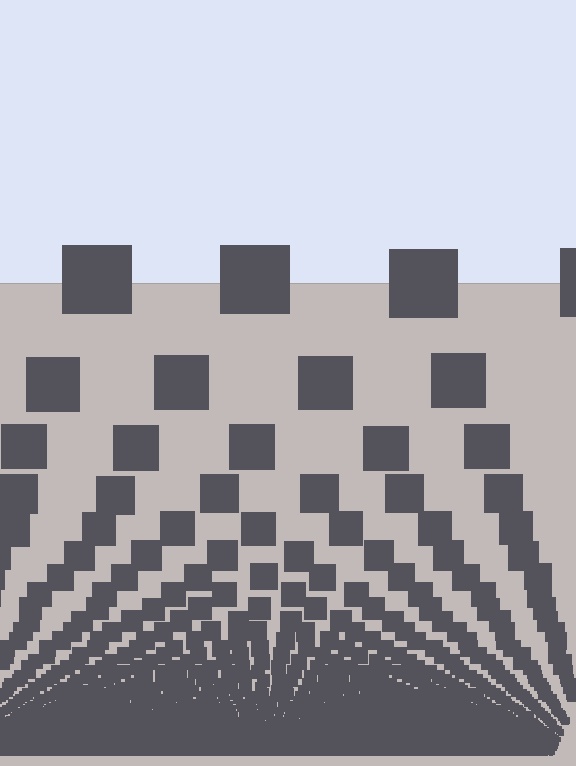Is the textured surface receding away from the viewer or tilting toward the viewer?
The surface appears to tilt toward the viewer. Texture elements get larger and sparser toward the top.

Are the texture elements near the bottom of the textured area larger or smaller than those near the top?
Smaller. The gradient is inverted — elements near the bottom are smaller and denser.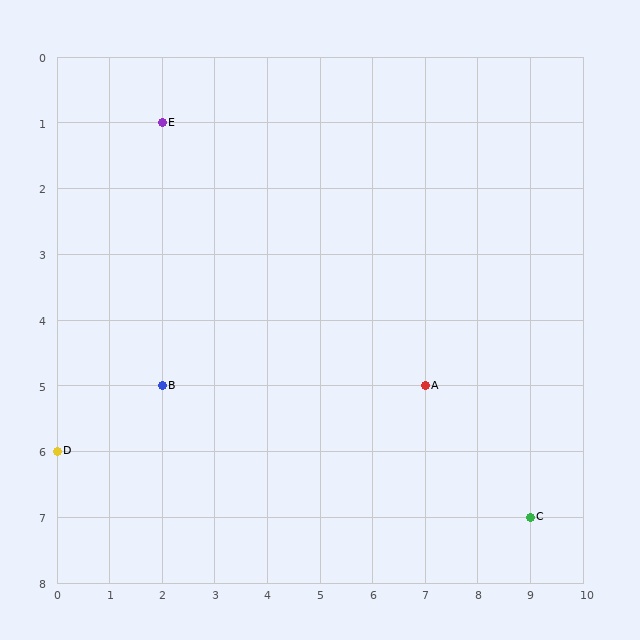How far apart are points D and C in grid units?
Points D and C are 9 columns and 1 row apart (about 9.1 grid units diagonally).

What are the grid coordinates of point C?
Point C is at grid coordinates (9, 7).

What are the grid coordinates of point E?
Point E is at grid coordinates (2, 1).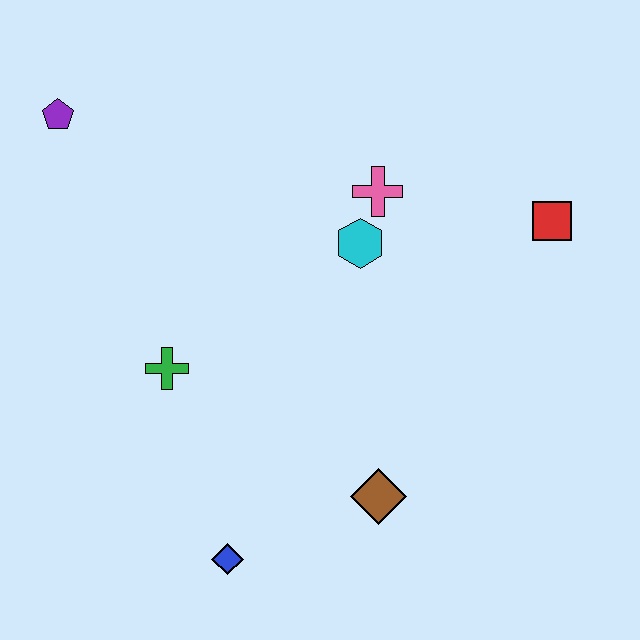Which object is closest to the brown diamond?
The blue diamond is closest to the brown diamond.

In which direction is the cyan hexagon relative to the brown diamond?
The cyan hexagon is above the brown diamond.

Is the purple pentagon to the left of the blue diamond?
Yes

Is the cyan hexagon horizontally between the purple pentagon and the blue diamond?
No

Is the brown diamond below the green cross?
Yes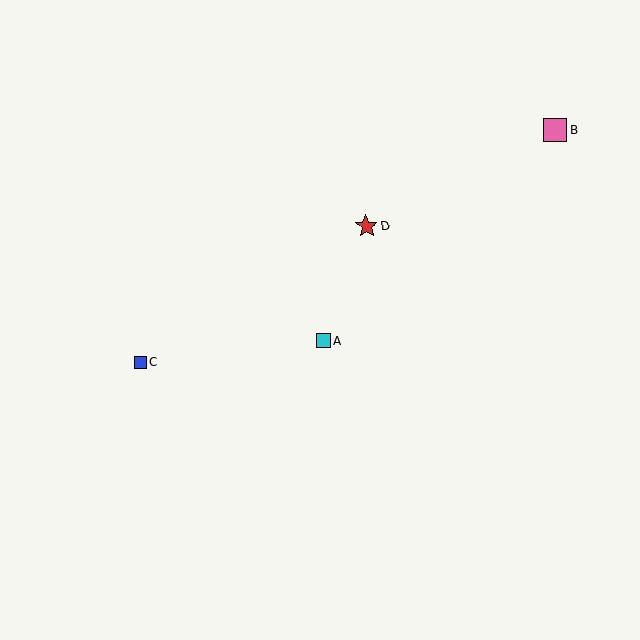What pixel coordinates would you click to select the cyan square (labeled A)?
Click at (323, 341) to select the cyan square A.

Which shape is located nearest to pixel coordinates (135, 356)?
The blue square (labeled C) at (140, 362) is nearest to that location.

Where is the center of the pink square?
The center of the pink square is at (555, 130).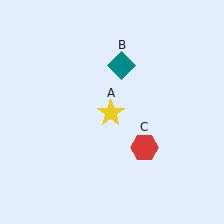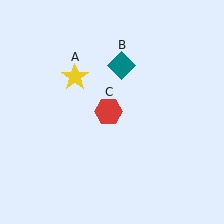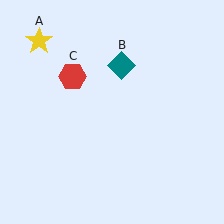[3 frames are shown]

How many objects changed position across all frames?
2 objects changed position: yellow star (object A), red hexagon (object C).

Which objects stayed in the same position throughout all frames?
Teal diamond (object B) remained stationary.